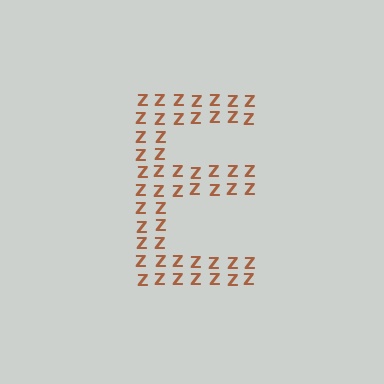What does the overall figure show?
The overall figure shows the letter E.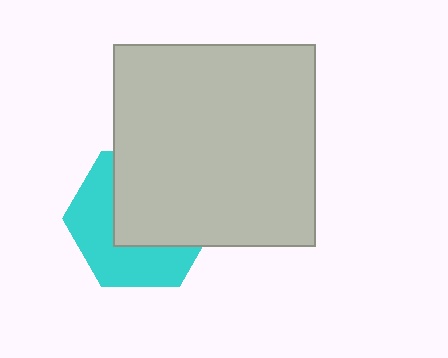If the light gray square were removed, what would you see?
You would see the complete cyan hexagon.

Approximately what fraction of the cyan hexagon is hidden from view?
Roughly 54% of the cyan hexagon is hidden behind the light gray square.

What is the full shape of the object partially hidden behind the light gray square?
The partially hidden object is a cyan hexagon.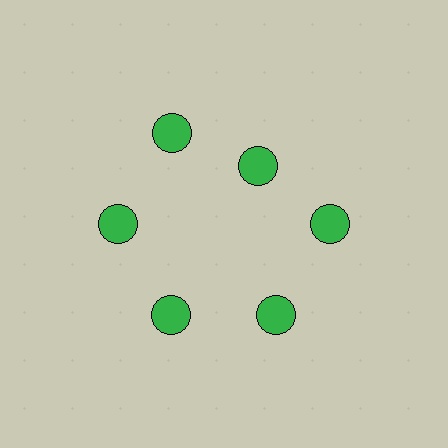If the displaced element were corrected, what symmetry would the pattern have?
It would have 6-fold rotational symmetry — the pattern would map onto itself every 60 degrees.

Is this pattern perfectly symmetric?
No. The 6 green circles are arranged in a ring, but one element near the 1 o'clock position is pulled inward toward the center, breaking the 6-fold rotational symmetry.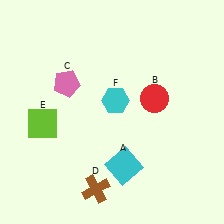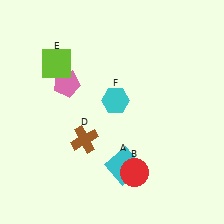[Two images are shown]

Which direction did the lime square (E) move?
The lime square (E) moved up.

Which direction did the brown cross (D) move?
The brown cross (D) moved up.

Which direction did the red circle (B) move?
The red circle (B) moved down.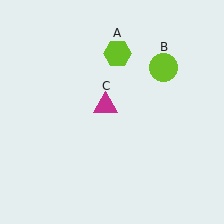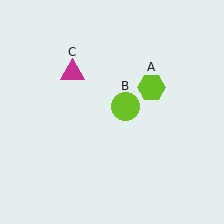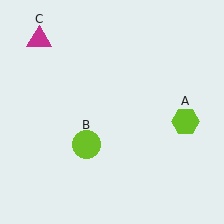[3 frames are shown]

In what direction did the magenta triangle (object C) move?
The magenta triangle (object C) moved up and to the left.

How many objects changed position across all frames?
3 objects changed position: lime hexagon (object A), lime circle (object B), magenta triangle (object C).